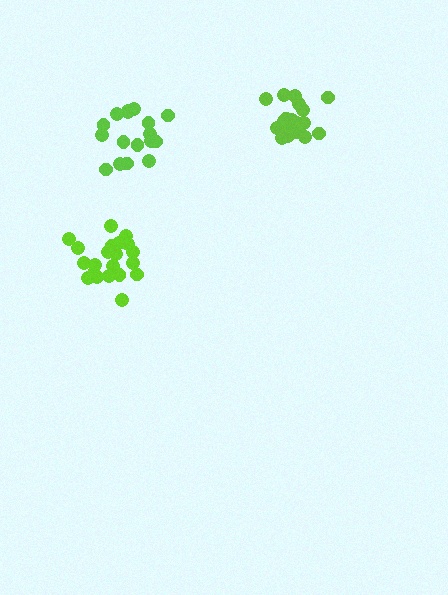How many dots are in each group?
Group 1: 20 dots, Group 2: 17 dots, Group 3: 21 dots (58 total).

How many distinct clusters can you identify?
There are 3 distinct clusters.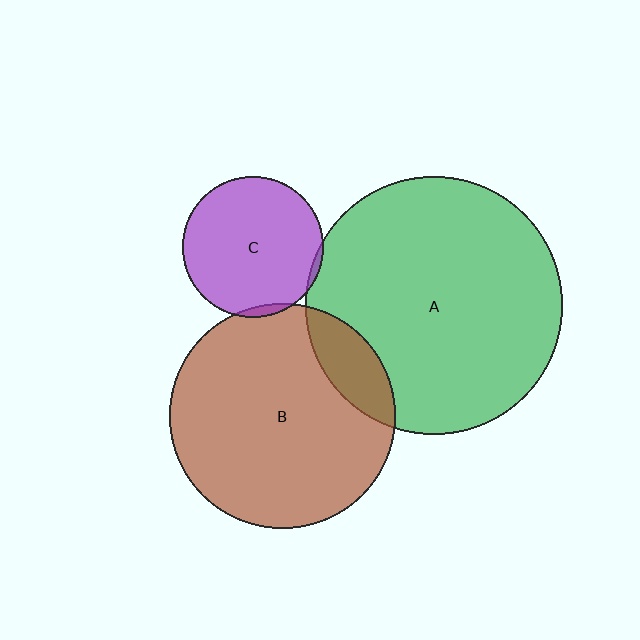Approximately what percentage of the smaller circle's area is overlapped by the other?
Approximately 15%.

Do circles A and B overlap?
Yes.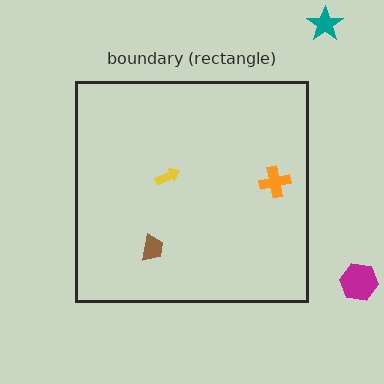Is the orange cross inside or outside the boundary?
Inside.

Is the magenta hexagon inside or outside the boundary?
Outside.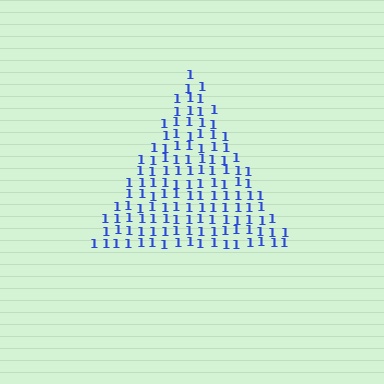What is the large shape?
The large shape is a triangle.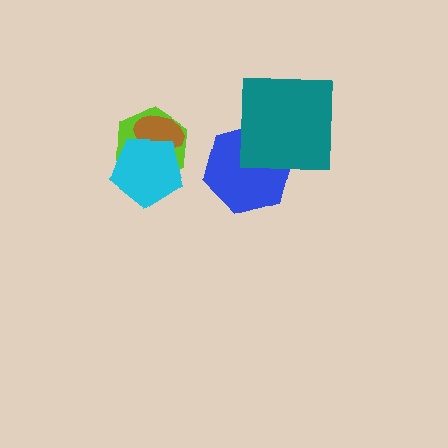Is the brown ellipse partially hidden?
Yes, it is partially covered by another shape.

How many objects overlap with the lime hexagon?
2 objects overlap with the lime hexagon.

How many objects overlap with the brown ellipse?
2 objects overlap with the brown ellipse.